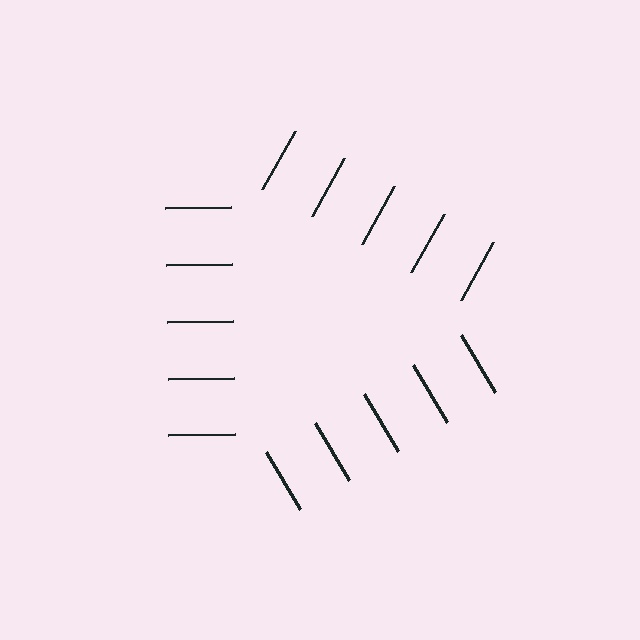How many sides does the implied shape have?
3 sides — the line-ends trace a triangle.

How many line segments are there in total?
15 — 5 along each of the 3 edges.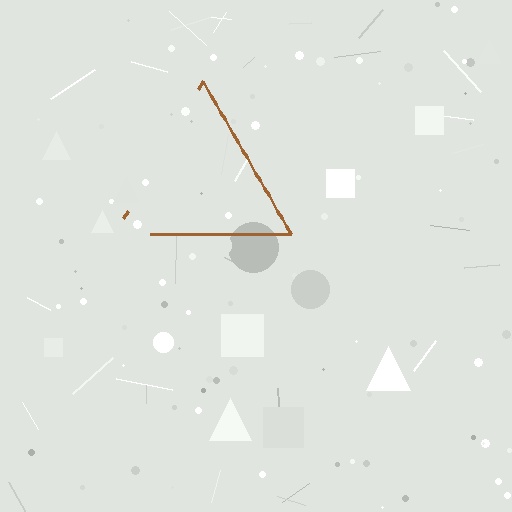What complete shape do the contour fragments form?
The contour fragments form a triangle.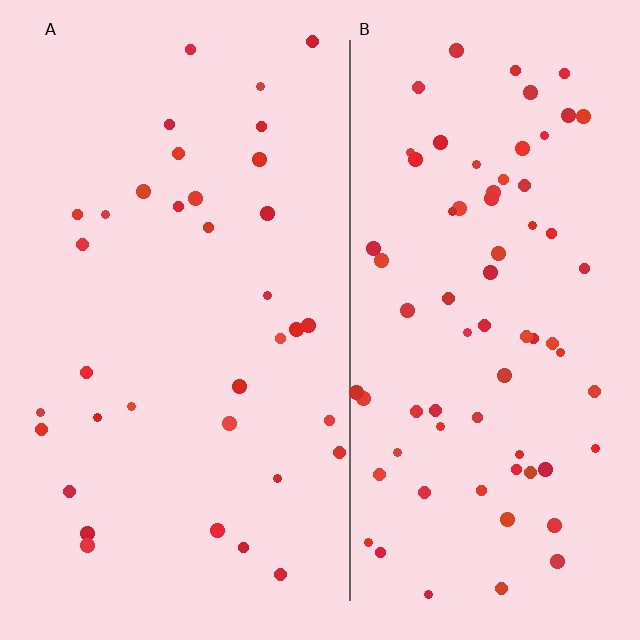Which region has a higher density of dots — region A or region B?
B (the right).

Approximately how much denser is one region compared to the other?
Approximately 2.1× — region B over region A.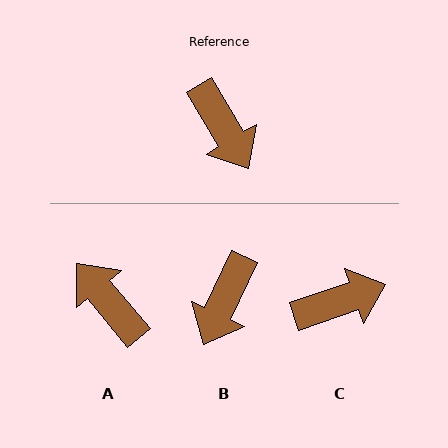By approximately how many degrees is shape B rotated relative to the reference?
Approximately 56 degrees clockwise.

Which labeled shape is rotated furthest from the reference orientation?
A, about 171 degrees away.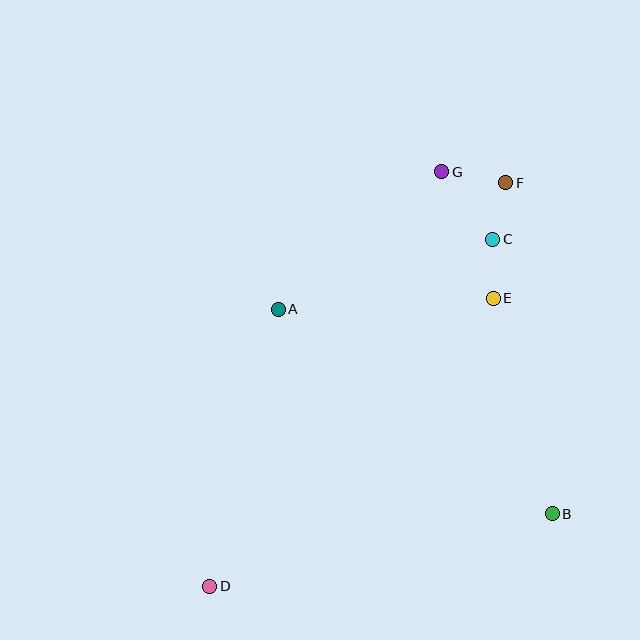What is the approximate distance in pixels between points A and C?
The distance between A and C is approximately 226 pixels.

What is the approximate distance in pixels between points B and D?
The distance between B and D is approximately 350 pixels.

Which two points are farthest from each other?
Points D and F are farthest from each other.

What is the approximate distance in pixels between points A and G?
The distance between A and G is approximately 214 pixels.